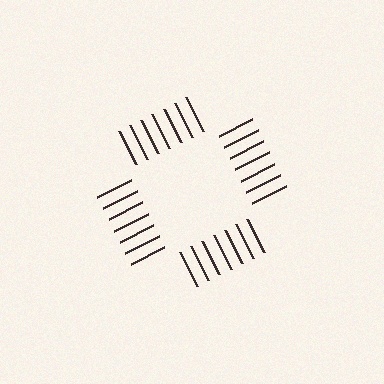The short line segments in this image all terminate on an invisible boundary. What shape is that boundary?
An illusory square — the line segments terminate on its edges but no continuous stroke is drawn.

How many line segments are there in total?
28 — 7 along each of the 4 edges.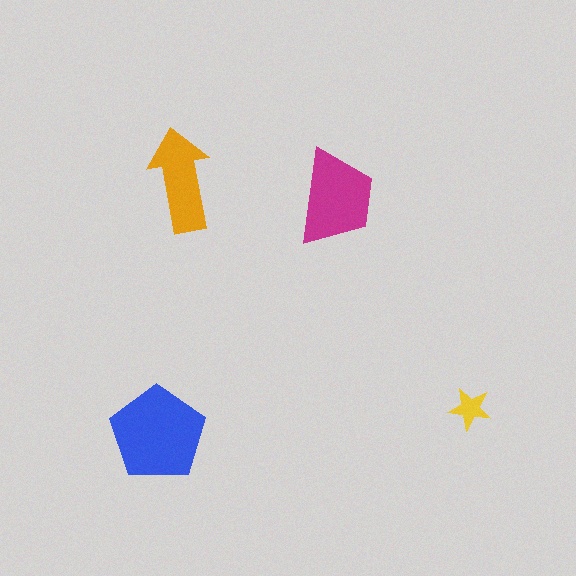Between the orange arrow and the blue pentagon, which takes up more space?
The blue pentagon.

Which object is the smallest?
The yellow star.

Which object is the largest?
The blue pentagon.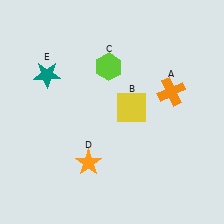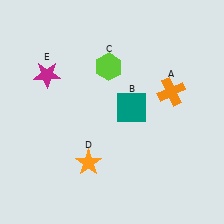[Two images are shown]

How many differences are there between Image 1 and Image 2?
There are 2 differences between the two images.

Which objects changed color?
B changed from yellow to teal. E changed from teal to magenta.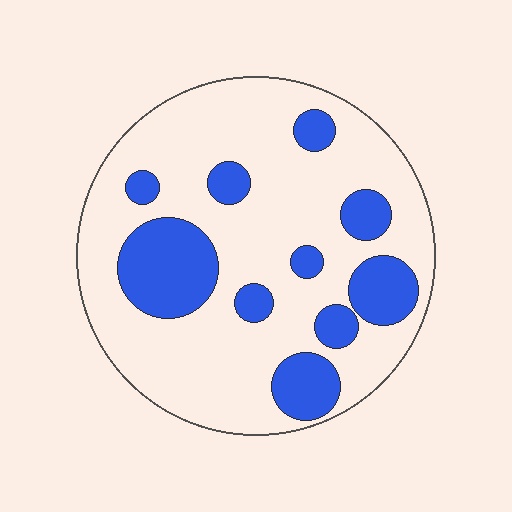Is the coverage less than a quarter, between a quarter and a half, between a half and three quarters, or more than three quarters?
Between a quarter and a half.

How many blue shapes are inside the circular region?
10.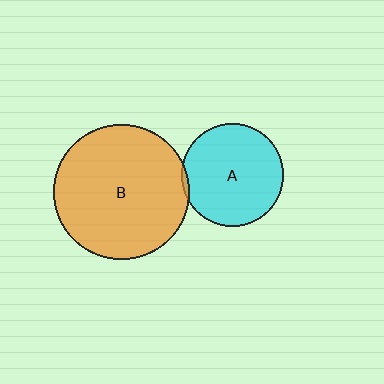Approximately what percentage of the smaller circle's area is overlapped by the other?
Approximately 5%.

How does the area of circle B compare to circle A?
Approximately 1.8 times.